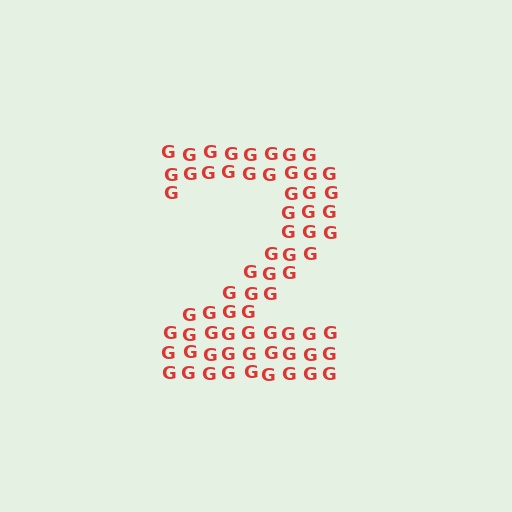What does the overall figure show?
The overall figure shows the digit 2.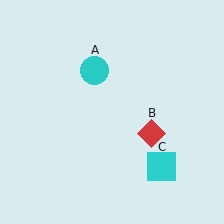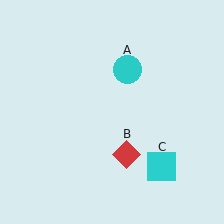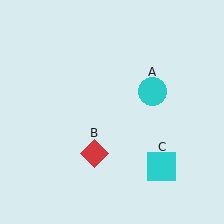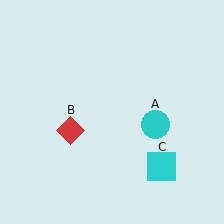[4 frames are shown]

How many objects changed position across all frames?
2 objects changed position: cyan circle (object A), red diamond (object B).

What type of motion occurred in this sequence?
The cyan circle (object A), red diamond (object B) rotated clockwise around the center of the scene.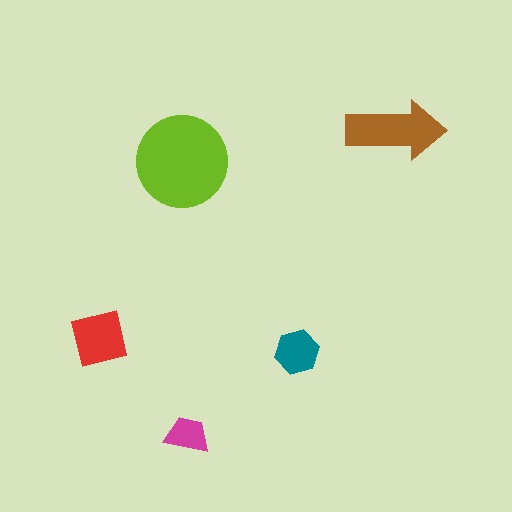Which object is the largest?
The lime circle.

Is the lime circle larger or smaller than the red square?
Larger.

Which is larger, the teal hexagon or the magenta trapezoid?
The teal hexagon.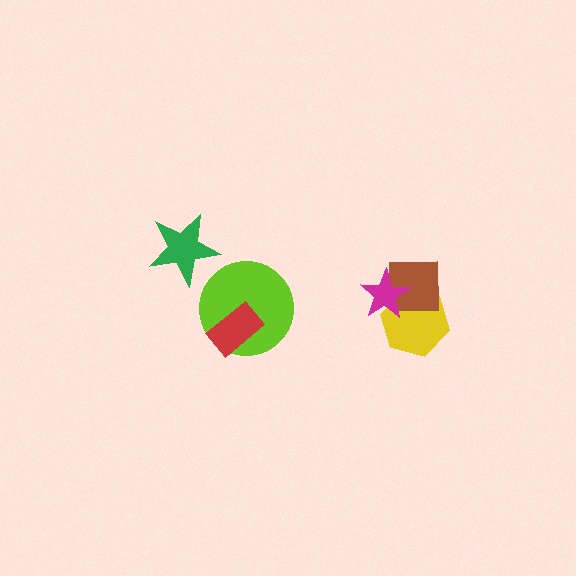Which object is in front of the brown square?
The magenta star is in front of the brown square.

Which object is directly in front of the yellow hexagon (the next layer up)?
The brown square is directly in front of the yellow hexagon.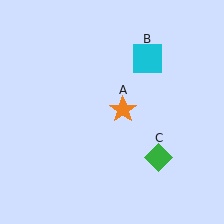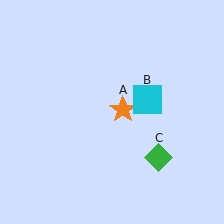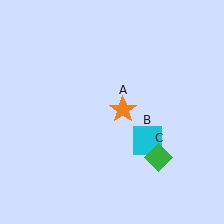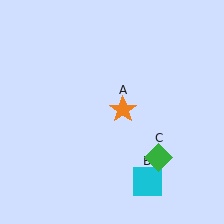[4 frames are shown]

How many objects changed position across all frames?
1 object changed position: cyan square (object B).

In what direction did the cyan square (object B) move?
The cyan square (object B) moved down.